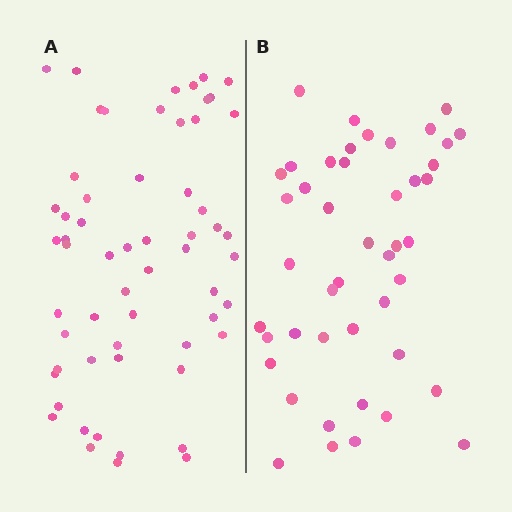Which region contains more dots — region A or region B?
Region A (the left region) has more dots.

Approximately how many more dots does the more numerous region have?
Region A has approximately 15 more dots than region B.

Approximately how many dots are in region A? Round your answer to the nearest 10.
About 60 dots. (The exact count is 59, which rounds to 60.)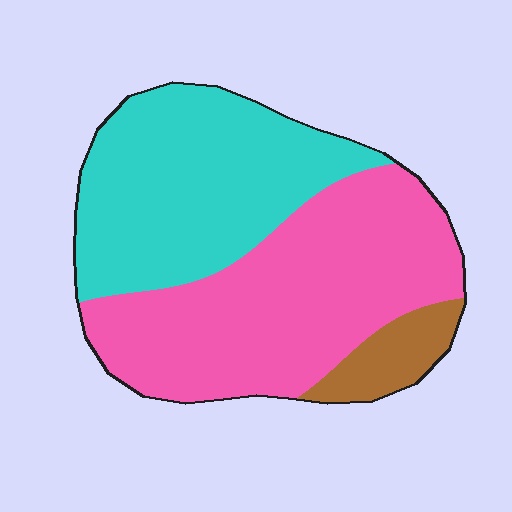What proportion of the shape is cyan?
Cyan covers 41% of the shape.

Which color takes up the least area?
Brown, at roughly 10%.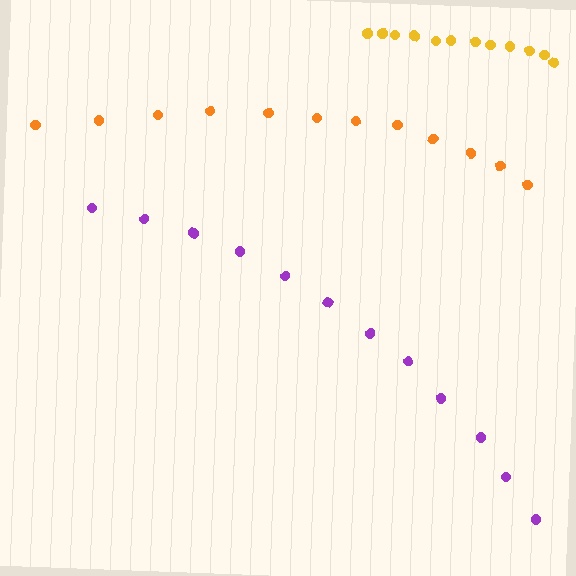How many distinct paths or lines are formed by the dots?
There are 3 distinct paths.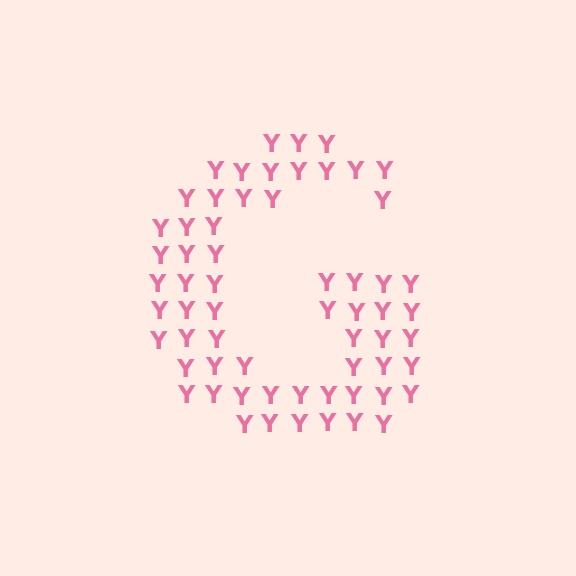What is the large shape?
The large shape is the letter G.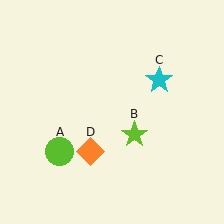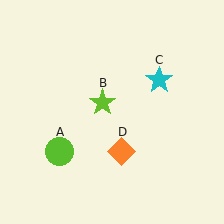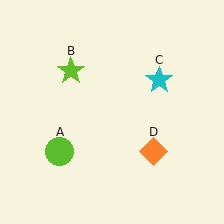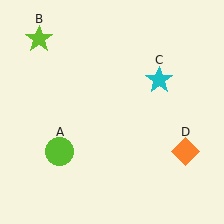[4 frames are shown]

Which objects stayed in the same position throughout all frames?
Lime circle (object A) and cyan star (object C) remained stationary.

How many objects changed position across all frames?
2 objects changed position: lime star (object B), orange diamond (object D).